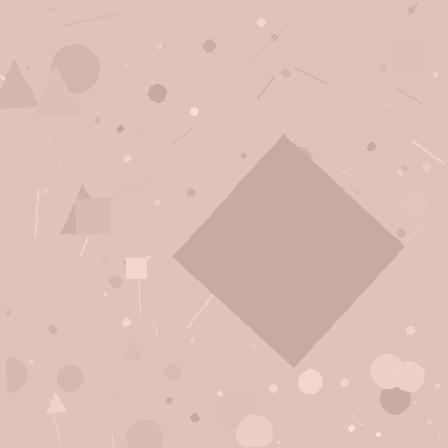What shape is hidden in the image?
A diamond is hidden in the image.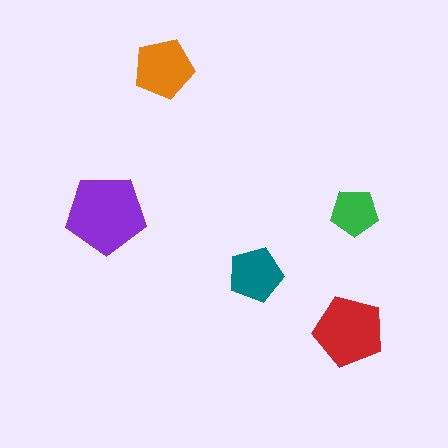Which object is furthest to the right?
The green pentagon is rightmost.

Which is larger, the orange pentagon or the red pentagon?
The red one.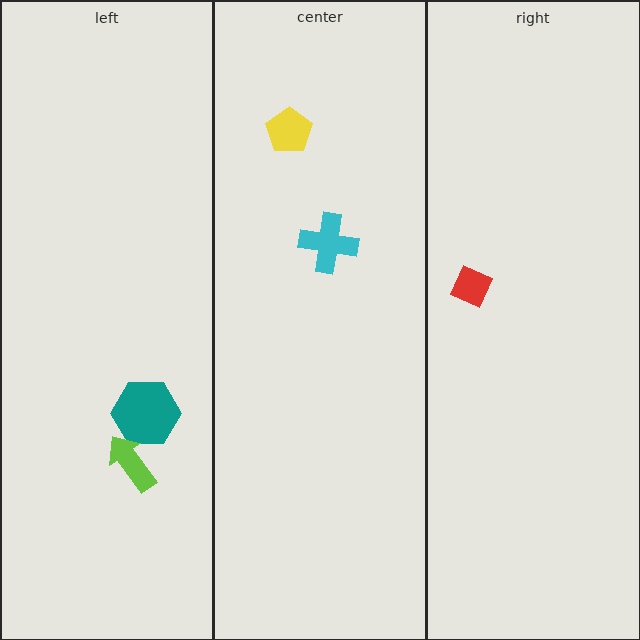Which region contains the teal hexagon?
The left region.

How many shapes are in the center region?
2.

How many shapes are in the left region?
2.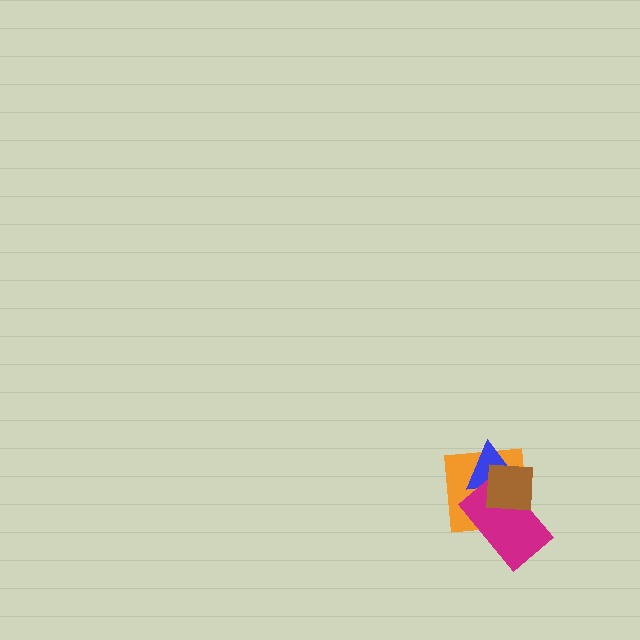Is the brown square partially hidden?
No, no other shape covers it.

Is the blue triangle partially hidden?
Yes, it is partially covered by another shape.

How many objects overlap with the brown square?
3 objects overlap with the brown square.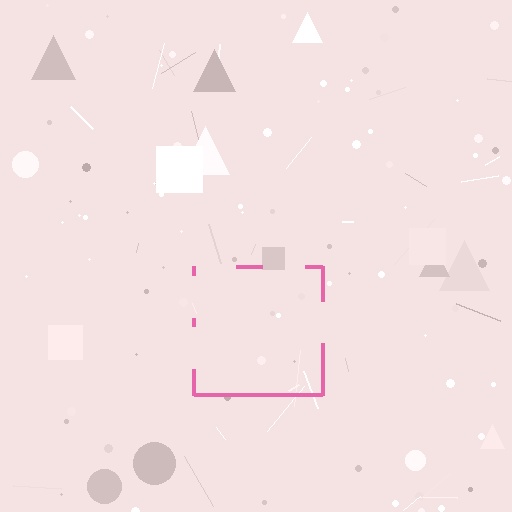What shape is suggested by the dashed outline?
The dashed outline suggests a square.